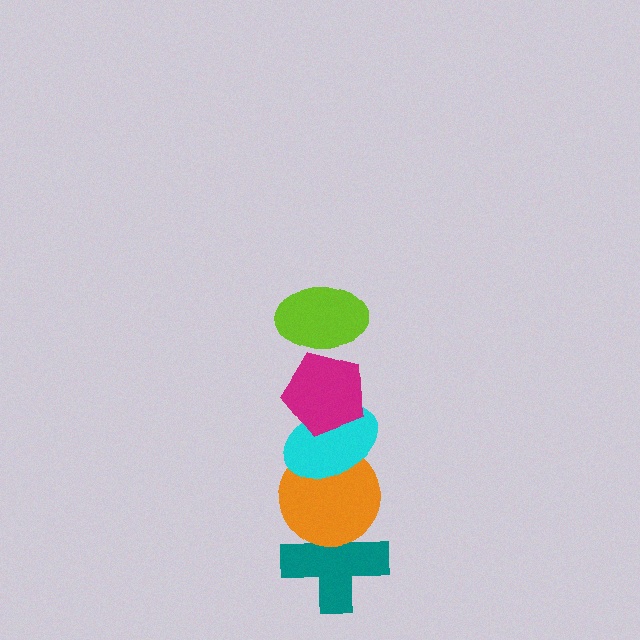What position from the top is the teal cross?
The teal cross is 5th from the top.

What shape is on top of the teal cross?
The orange circle is on top of the teal cross.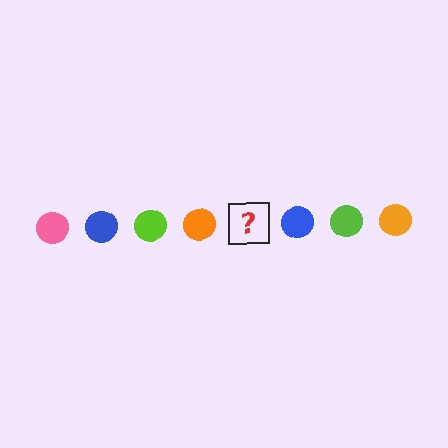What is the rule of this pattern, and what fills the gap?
The rule is that the pattern cycles through pink, blue, lime, orange circles. The gap should be filled with a pink circle.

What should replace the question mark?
The question mark should be replaced with a pink circle.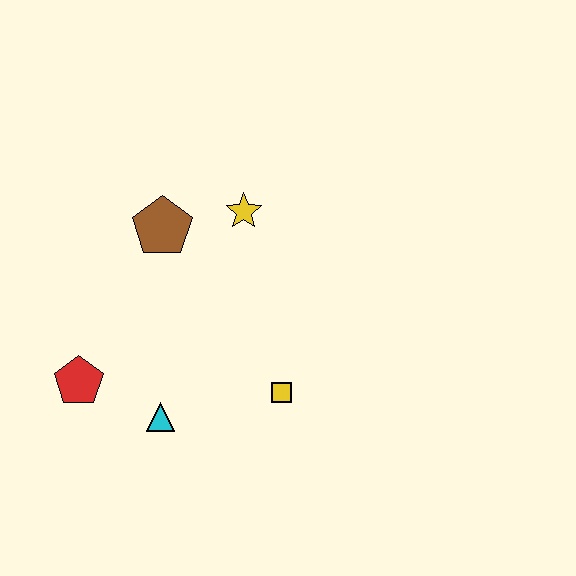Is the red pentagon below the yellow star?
Yes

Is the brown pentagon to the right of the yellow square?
No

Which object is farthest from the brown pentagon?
The yellow square is farthest from the brown pentagon.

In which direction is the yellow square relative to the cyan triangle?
The yellow square is to the right of the cyan triangle.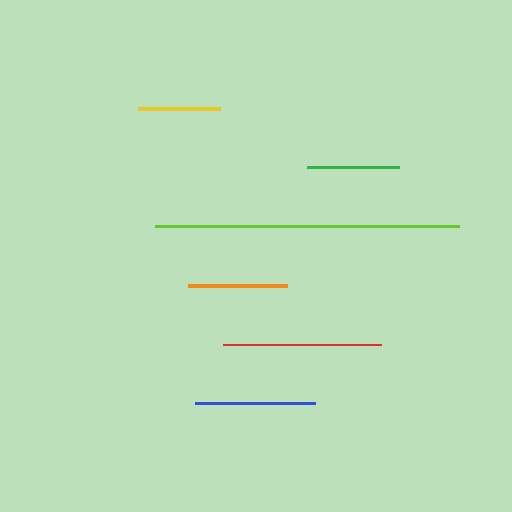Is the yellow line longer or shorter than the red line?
The red line is longer than the yellow line.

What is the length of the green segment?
The green segment is approximately 92 pixels long.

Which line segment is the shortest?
The yellow line is the shortest at approximately 83 pixels.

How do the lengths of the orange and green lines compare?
The orange and green lines are approximately the same length.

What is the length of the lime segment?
The lime segment is approximately 304 pixels long.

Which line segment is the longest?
The lime line is the longest at approximately 304 pixels.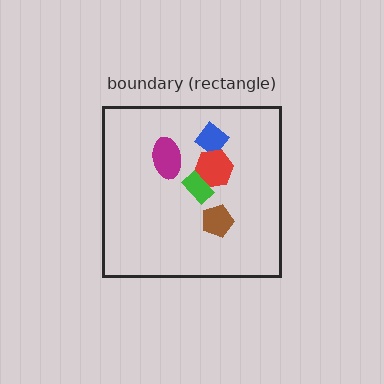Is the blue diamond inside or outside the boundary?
Inside.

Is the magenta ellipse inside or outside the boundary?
Inside.